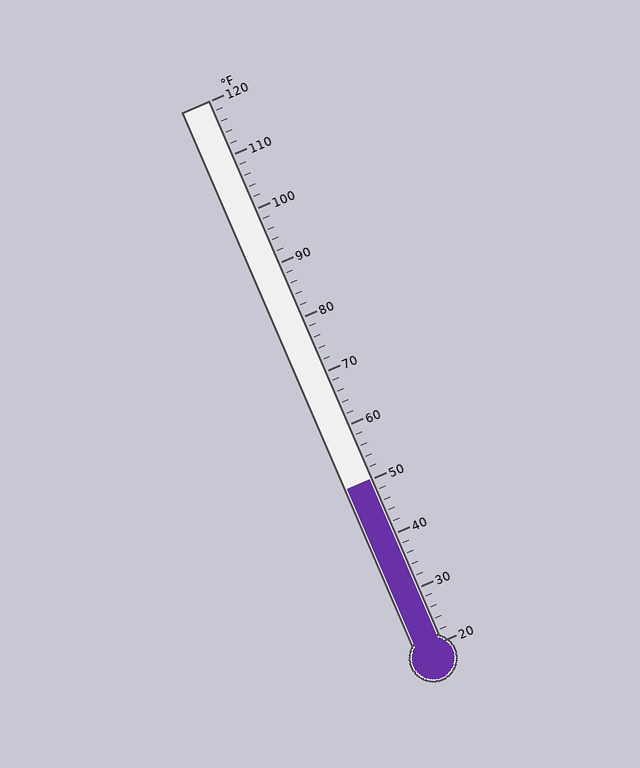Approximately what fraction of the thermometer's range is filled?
The thermometer is filled to approximately 30% of its range.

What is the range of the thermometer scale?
The thermometer scale ranges from 20°F to 120°F.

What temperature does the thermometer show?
The thermometer shows approximately 50°F.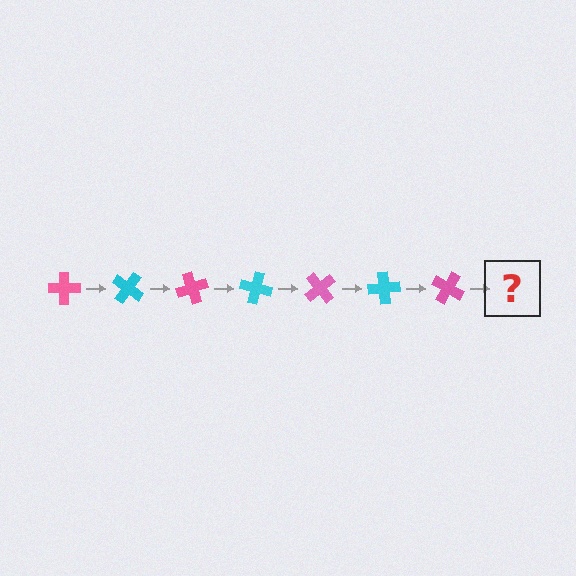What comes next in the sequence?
The next element should be a cyan cross, rotated 245 degrees from the start.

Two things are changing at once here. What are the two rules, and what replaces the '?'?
The two rules are that it rotates 35 degrees each step and the color cycles through pink and cyan. The '?' should be a cyan cross, rotated 245 degrees from the start.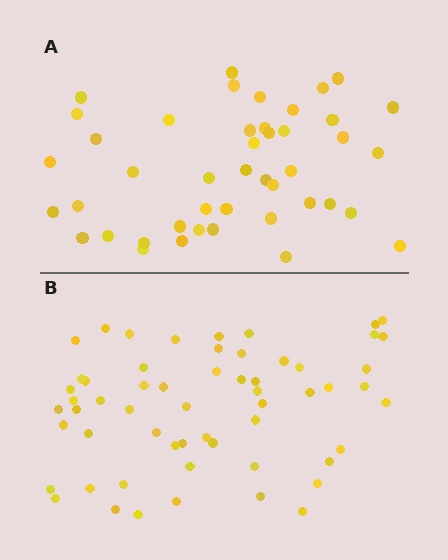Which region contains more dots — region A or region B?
Region B (the bottom region) has more dots.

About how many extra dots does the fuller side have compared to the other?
Region B has approximately 15 more dots than region A.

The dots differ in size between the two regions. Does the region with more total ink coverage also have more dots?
No. Region A has more total ink coverage because its dots are larger, but region B actually contains more individual dots. Total area can be misleading — the number of items is what matters here.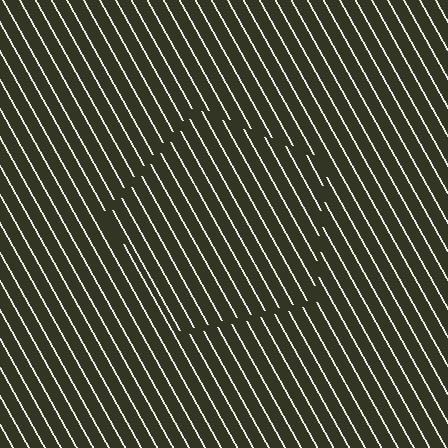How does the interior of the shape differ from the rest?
The interior of the shape contains the same grating, shifted by half a period — the contour is defined by the phase discontinuity where line-ends from the inner and outer gratings abut.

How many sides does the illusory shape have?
5 sides — the line-ends trace a pentagon.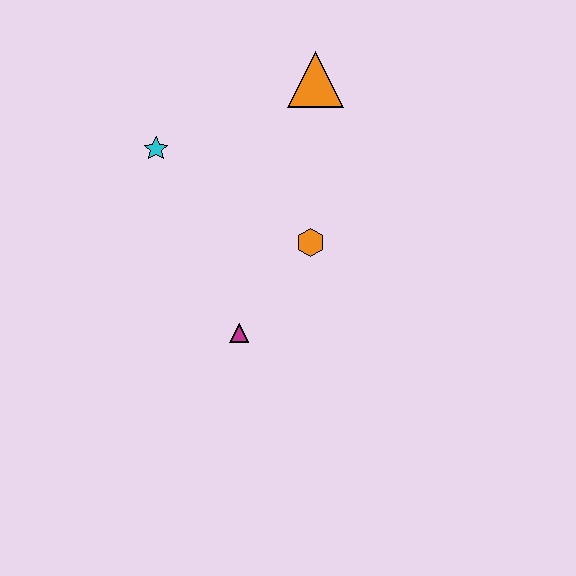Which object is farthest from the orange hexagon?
The cyan star is farthest from the orange hexagon.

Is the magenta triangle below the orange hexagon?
Yes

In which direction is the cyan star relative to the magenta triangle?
The cyan star is above the magenta triangle.